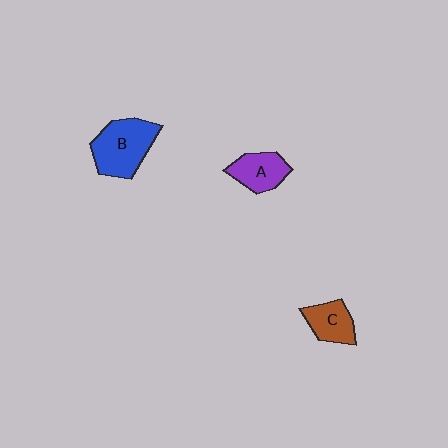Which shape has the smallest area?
Shape C (brown).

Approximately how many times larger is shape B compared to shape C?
Approximately 1.7 times.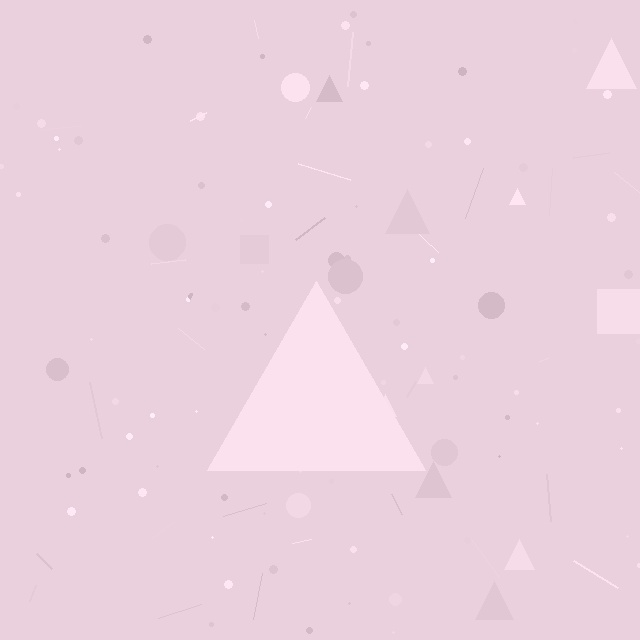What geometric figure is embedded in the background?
A triangle is embedded in the background.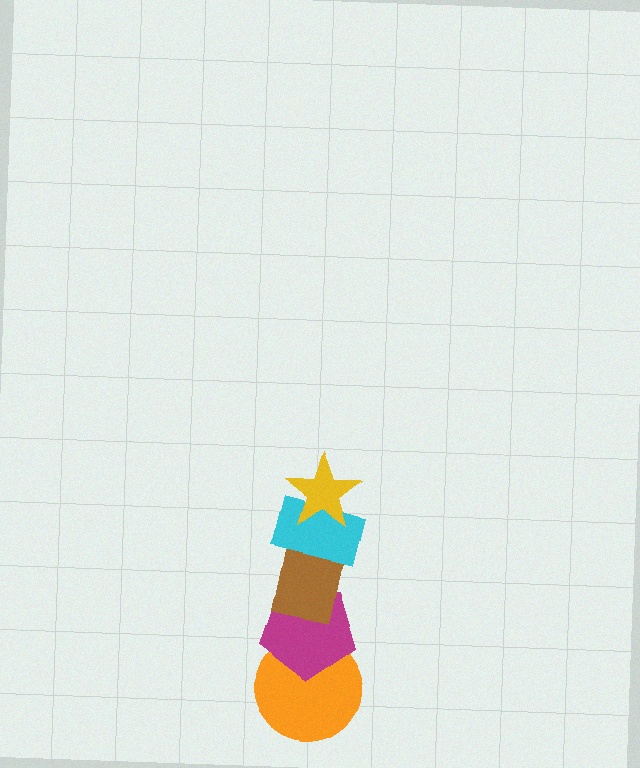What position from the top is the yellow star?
The yellow star is 1st from the top.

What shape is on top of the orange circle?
The magenta pentagon is on top of the orange circle.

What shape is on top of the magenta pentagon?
The brown rectangle is on top of the magenta pentagon.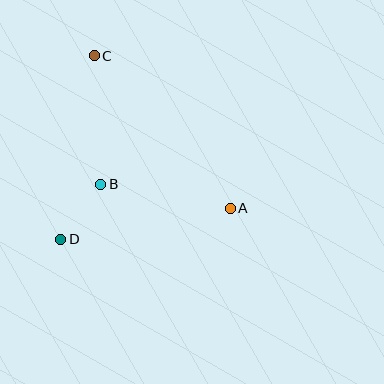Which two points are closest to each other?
Points B and D are closest to each other.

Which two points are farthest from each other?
Points A and C are farthest from each other.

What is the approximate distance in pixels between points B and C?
The distance between B and C is approximately 129 pixels.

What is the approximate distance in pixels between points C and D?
The distance between C and D is approximately 187 pixels.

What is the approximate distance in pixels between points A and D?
The distance between A and D is approximately 172 pixels.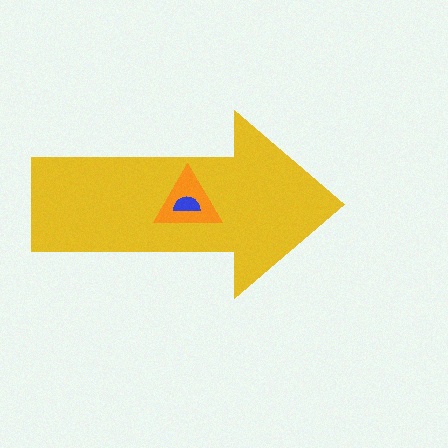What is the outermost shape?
The yellow arrow.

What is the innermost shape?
The blue semicircle.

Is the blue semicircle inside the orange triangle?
Yes.